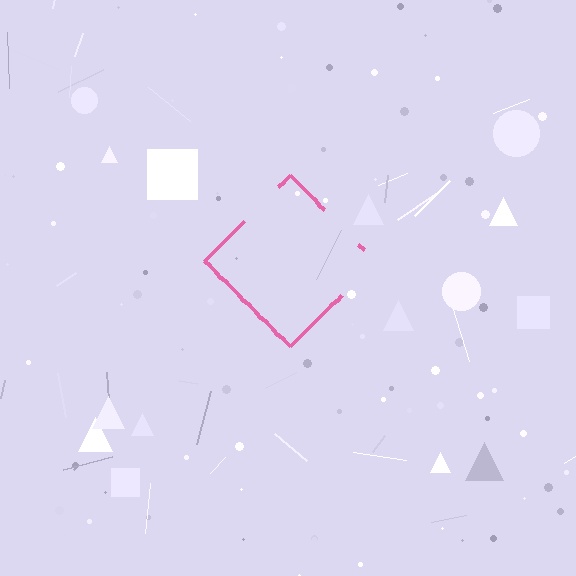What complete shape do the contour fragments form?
The contour fragments form a diamond.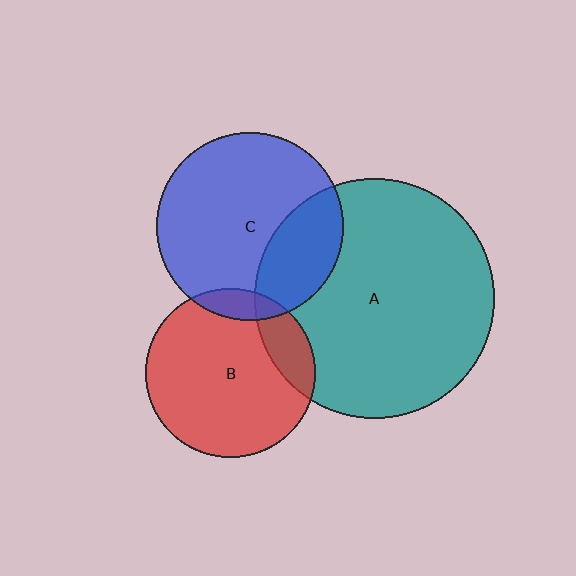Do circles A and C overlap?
Yes.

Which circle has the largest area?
Circle A (teal).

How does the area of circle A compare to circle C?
Approximately 1.6 times.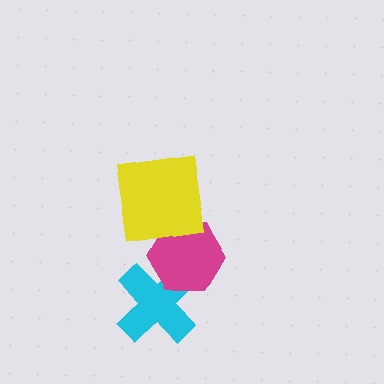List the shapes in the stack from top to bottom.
From top to bottom: the yellow square, the magenta hexagon, the cyan cross.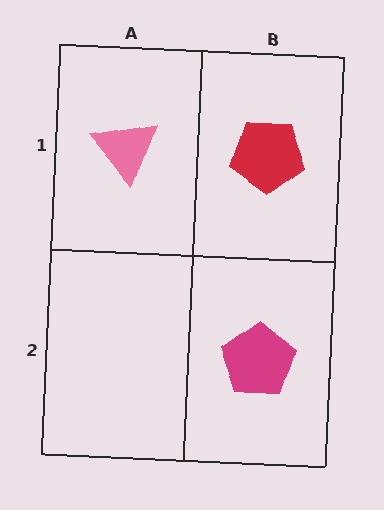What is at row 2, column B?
A magenta pentagon.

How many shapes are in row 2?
1 shape.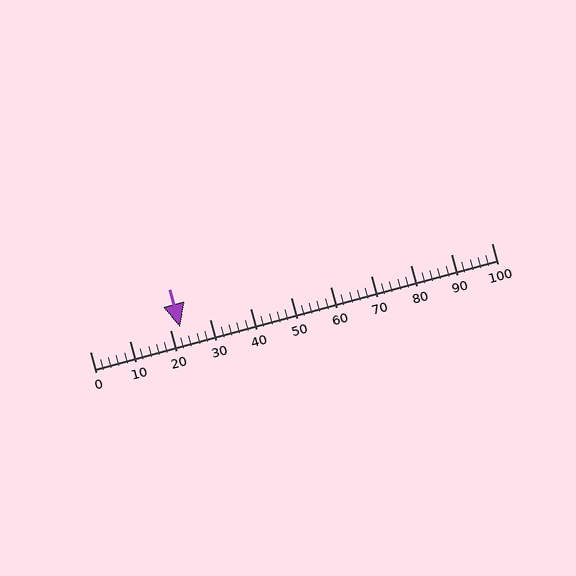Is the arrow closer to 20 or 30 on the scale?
The arrow is closer to 20.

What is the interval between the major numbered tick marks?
The major tick marks are spaced 10 units apart.